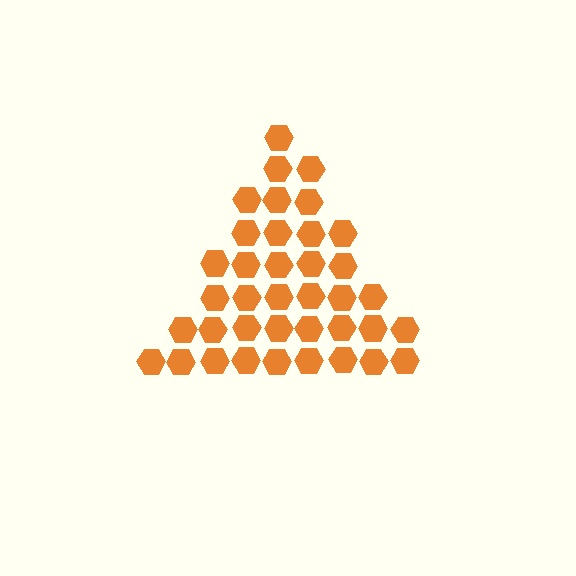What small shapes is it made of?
It is made of small hexagons.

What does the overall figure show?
The overall figure shows a triangle.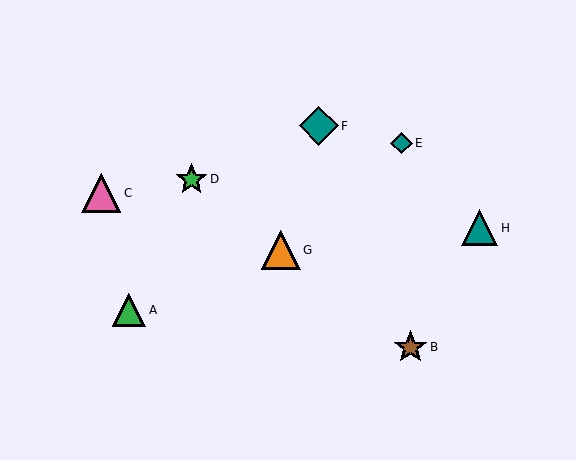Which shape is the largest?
The pink triangle (labeled C) is the largest.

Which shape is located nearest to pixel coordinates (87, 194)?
The pink triangle (labeled C) at (101, 193) is nearest to that location.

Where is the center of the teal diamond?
The center of the teal diamond is at (319, 126).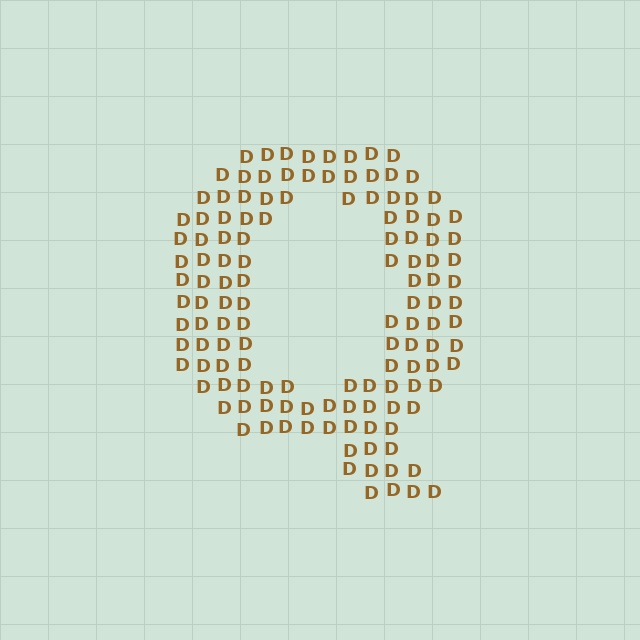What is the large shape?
The large shape is the letter Q.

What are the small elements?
The small elements are letter D's.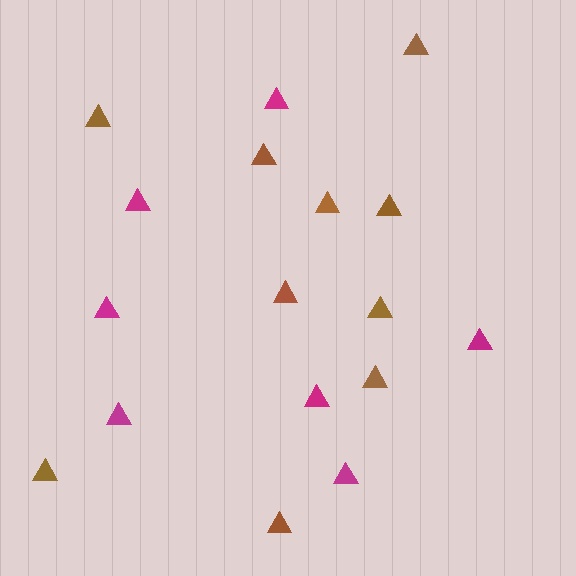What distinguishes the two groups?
There are 2 groups: one group of magenta triangles (7) and one group of brown triangles (10).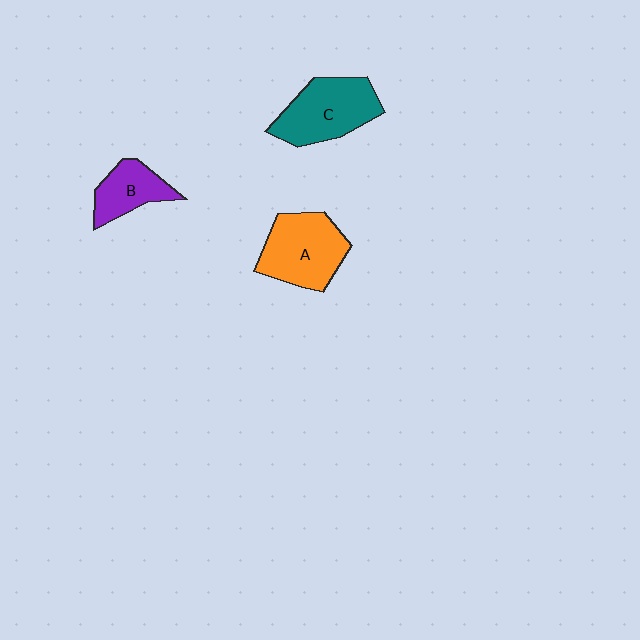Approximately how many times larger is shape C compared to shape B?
Approximately 1.6 times.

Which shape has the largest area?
Shape A (orange).